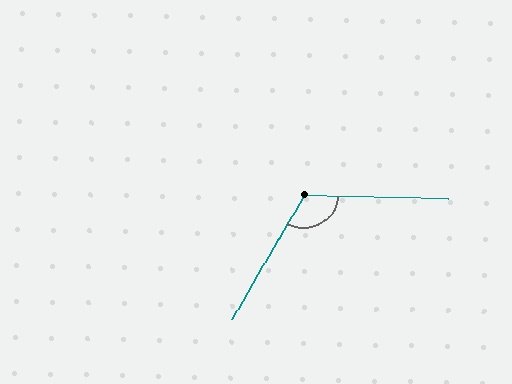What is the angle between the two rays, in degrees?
Approximately 119 degrees.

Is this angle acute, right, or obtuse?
It is obtuse.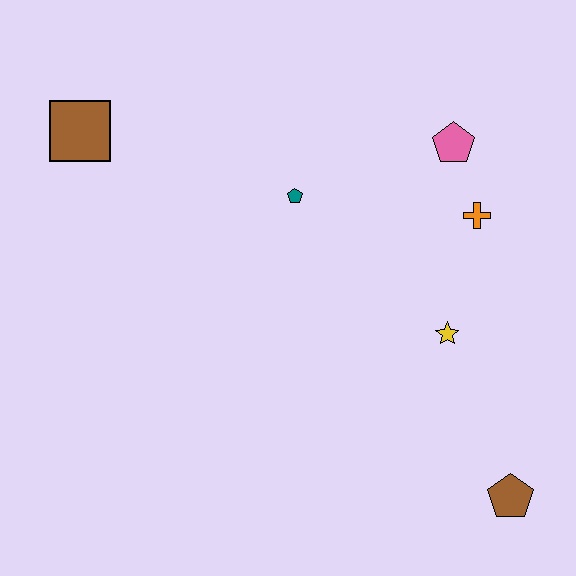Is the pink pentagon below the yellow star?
No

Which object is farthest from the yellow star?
The brown square is farthest from the yellow star.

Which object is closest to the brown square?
The teal pentagon is closest to the brown square.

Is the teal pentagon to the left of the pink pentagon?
Yes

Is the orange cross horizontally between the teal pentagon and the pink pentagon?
No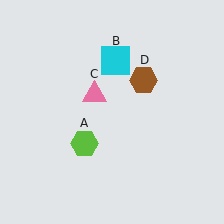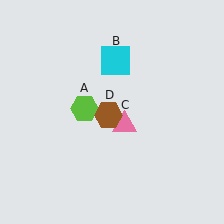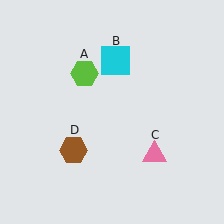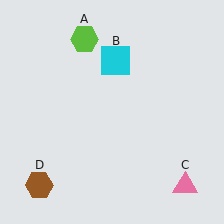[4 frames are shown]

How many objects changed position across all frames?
3 objects changed position: lime hexagon (object A), pink triangle (object C), brown hexagon (object D).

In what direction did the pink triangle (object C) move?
The pink triangle (object C) moved down and to the right.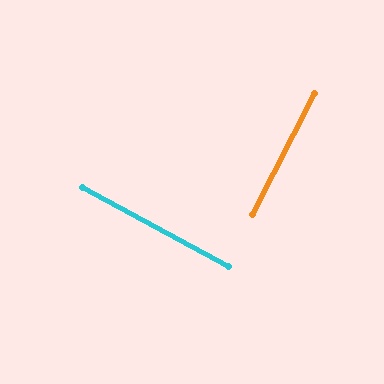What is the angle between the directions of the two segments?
Approximately 89 degrees.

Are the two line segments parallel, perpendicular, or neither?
Perpendicular — they meet at approximately 89°.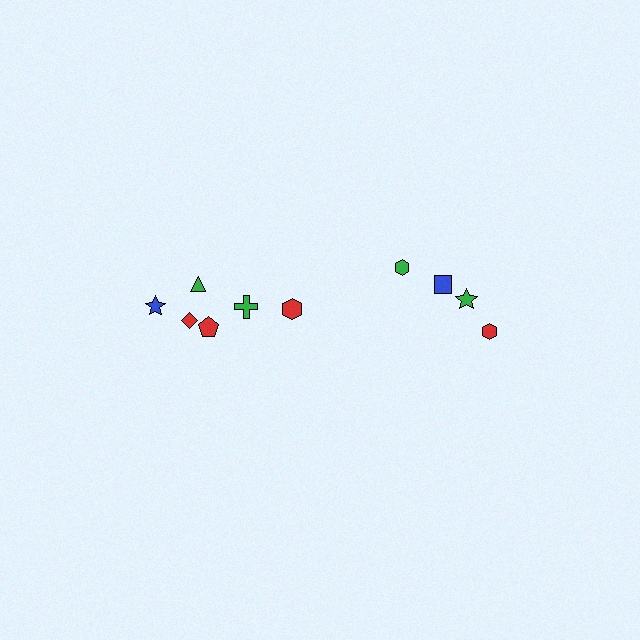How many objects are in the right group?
There are 4 objects.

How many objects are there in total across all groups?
There are 10 objects.